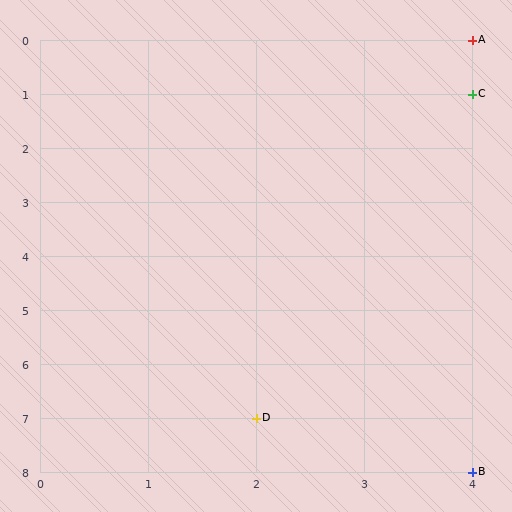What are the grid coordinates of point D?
Point D is at grid coordinates (2, 7).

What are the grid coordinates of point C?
Point C is at grid coordinates (4, 1).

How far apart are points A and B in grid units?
Points A and B are 8 rows apart.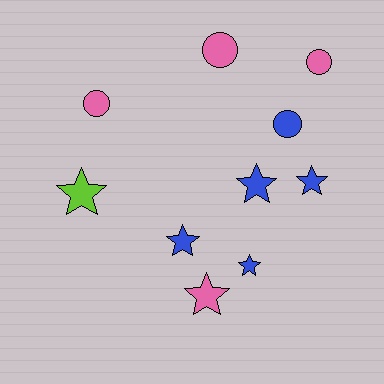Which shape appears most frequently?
Star, with 6 objects.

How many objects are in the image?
There are 10 objects.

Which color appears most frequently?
Blue, with 5 objects.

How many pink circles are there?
There are 3 pink circles.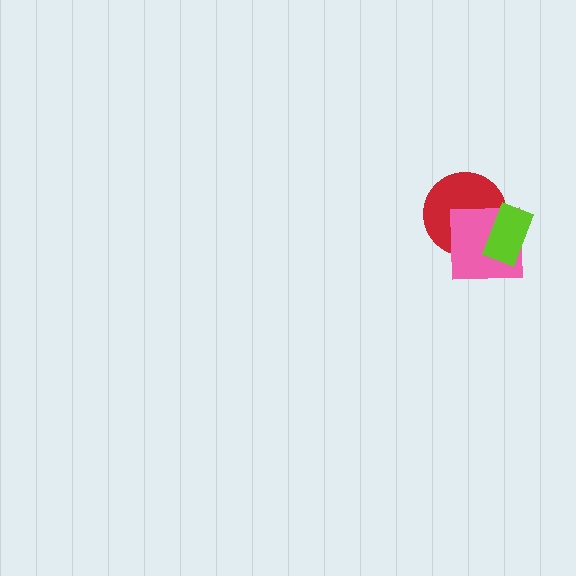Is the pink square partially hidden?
Yes, it is partially covered by another shape.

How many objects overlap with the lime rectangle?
2 objects overlap with the lime rectangle.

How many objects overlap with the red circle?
2 objects overlap with the red circle.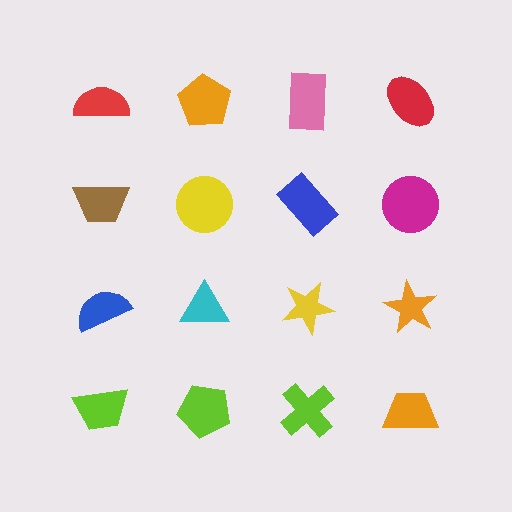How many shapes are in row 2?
4 shapes.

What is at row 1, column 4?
A red ellipse.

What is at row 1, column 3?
A pink rectangle.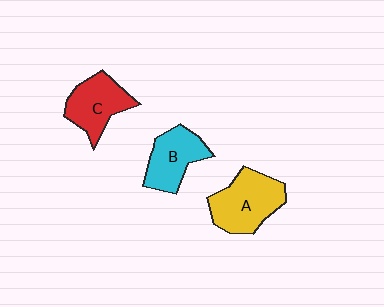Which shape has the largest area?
Shape A (yellow).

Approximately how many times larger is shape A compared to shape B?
Approximately 1.3 times.